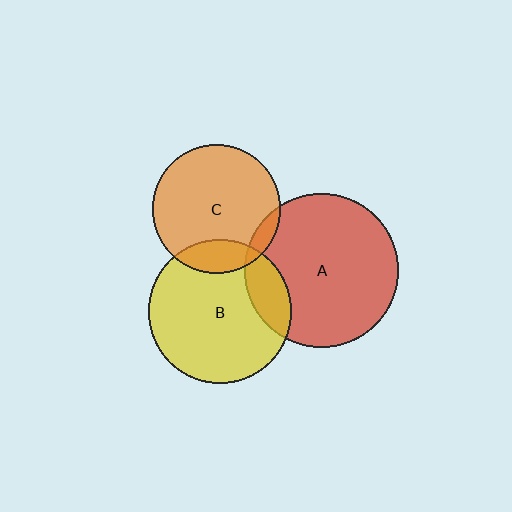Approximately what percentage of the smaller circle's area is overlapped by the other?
Approximately 15%.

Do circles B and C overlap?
Yes.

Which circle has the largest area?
Circle A (red).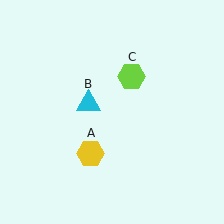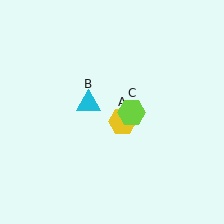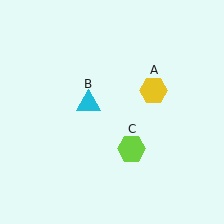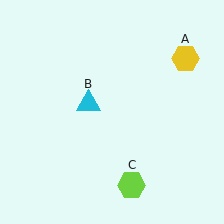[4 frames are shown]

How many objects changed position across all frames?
2 objects changed position: yellow hexagon (object A), lime hexagon (object C).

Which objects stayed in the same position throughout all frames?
Cyan triangle (object B) remained stationary.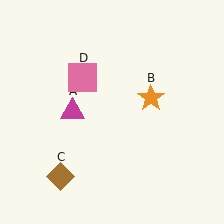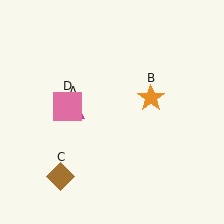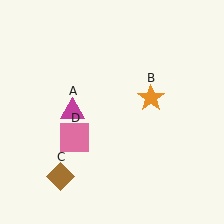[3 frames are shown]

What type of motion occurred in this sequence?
The pink square (object D) rotated counterclockwise around the center of the scene.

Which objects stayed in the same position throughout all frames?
Magenta triangle (object A) and orange star (object B) and brown diamond (object C) remained stationary.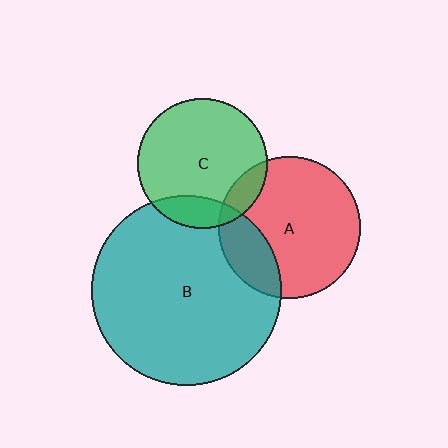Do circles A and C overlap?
Yes.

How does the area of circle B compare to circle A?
Approximately 1.8 times.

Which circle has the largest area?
Circle B (teal).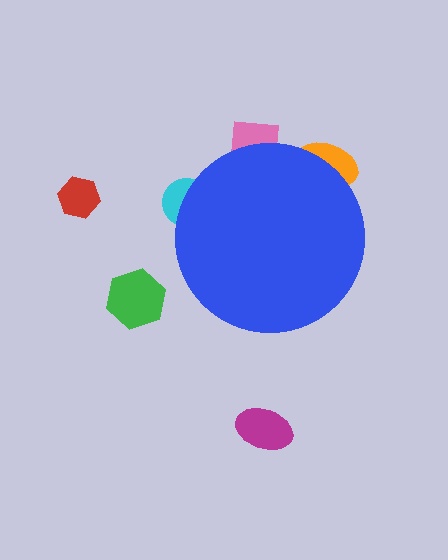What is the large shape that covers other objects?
A blue circle.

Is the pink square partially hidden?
Yes, the pink square is partially hidden behind the blue circle.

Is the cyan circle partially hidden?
Yes, the cyan circle is partially hidden behind the blue circle.